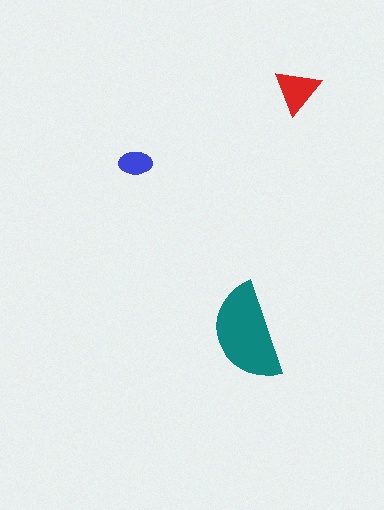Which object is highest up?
The red triangle is topmost.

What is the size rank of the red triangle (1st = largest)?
2nd.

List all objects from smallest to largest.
The blue ellipse, the red triangle, the teal semicircle.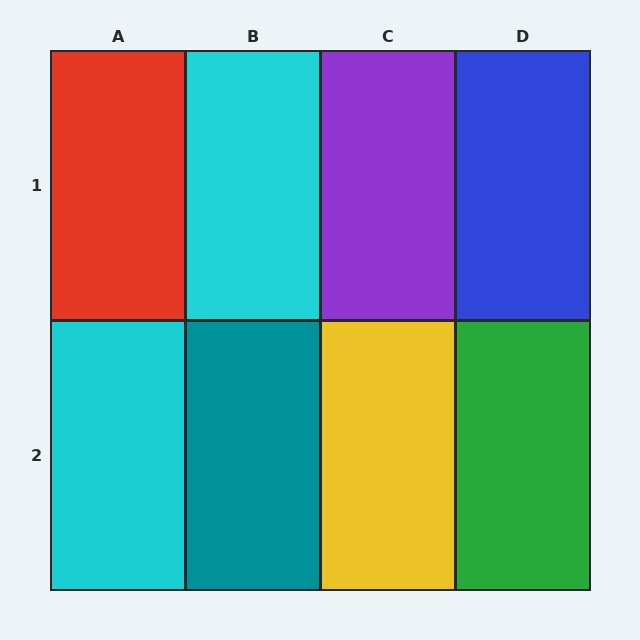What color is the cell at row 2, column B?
Teal.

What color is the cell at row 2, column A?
Cyan.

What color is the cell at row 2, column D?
Green.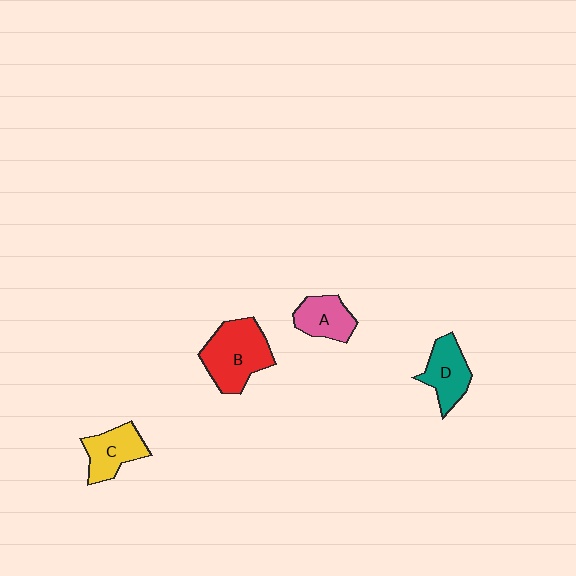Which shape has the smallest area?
Shape A (pink).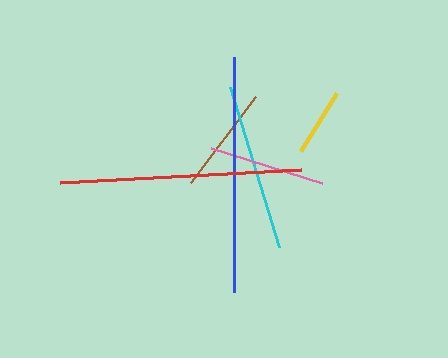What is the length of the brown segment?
The brown segment is approximately 108 pixels long.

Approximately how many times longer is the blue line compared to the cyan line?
The blue line is approximately 1.4 times the length of the cyan line.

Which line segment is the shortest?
The yellow line is the shortest at approximately 68 pixels.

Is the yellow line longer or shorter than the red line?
The red line is longer than the yellow line.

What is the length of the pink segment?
The pink segment is approximately 116 pixels long.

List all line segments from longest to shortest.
From longest to shortest: red, blue, cyan, pink, brown, yellow.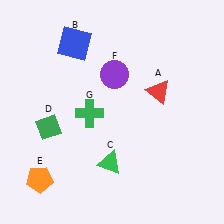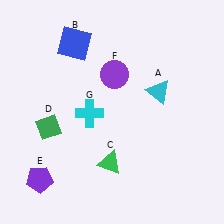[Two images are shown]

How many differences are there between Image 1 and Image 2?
There are 3 differences between the two images.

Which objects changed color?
A changed from red to cyan. E changed from orange to purple. G changed from green to cyan.